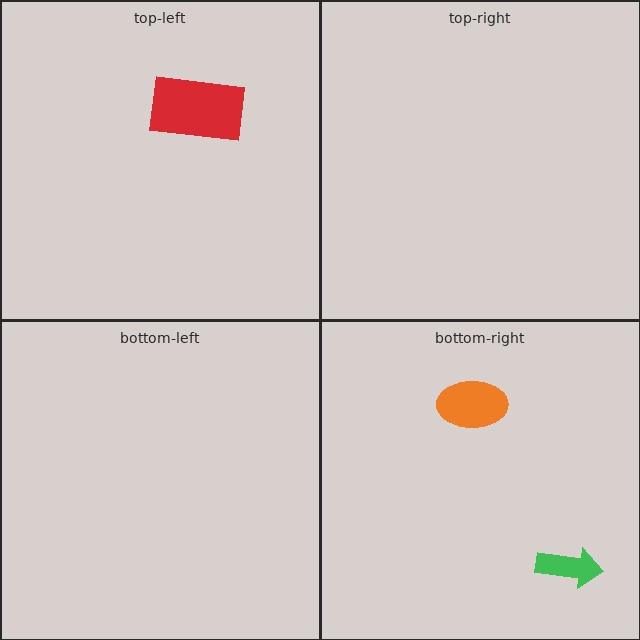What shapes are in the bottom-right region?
The green arrow, the orange ellipse.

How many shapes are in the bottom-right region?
2.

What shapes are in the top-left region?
The red rectangle.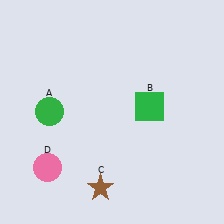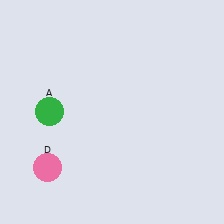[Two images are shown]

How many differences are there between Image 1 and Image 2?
There are 2 differences between the two images.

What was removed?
The green square (B), the brown star (C) were removed in Image 2.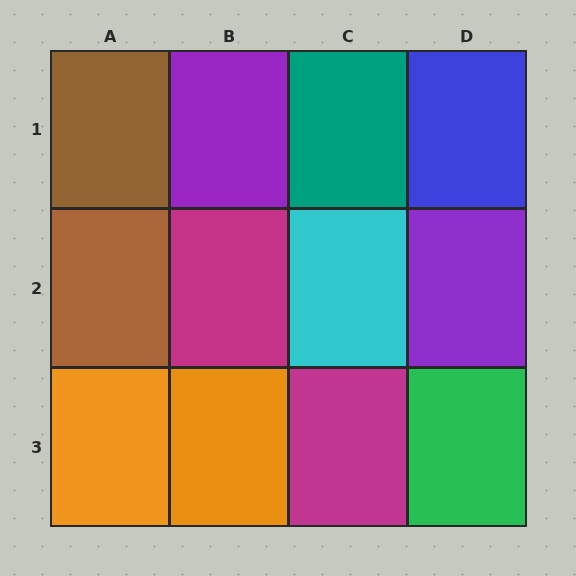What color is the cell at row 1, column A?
Brown.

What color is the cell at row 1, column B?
Purple.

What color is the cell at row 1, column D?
Blue.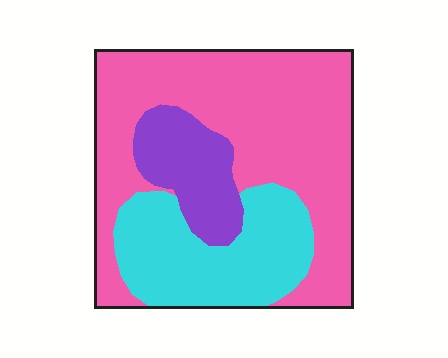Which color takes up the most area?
Pink, at roughly 60%.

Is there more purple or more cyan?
Cyan.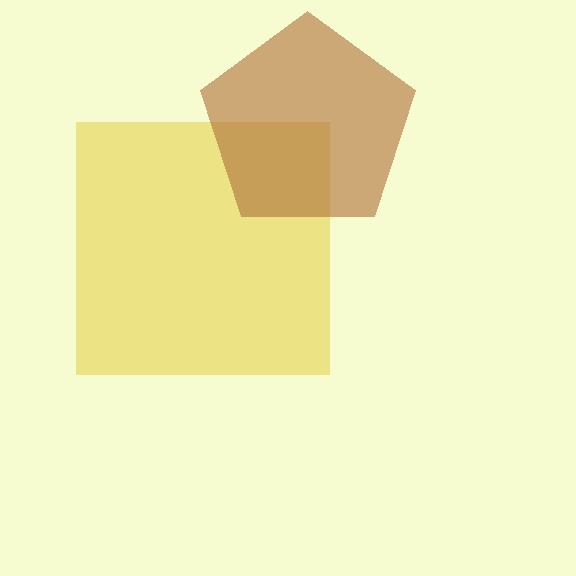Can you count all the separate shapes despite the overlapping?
Yes, there are 2 separate shapes.